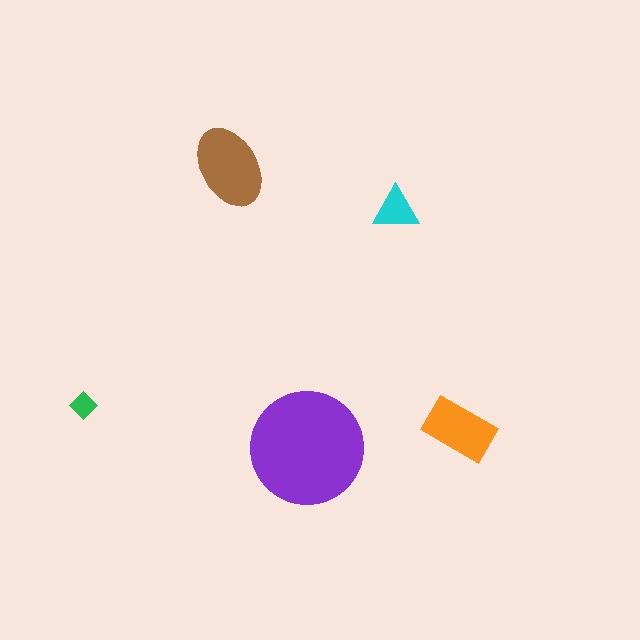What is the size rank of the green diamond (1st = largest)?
5th.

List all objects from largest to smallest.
The purple circle, the brown ellipse, the orange rectangle, the cyan triangle, the green diamond.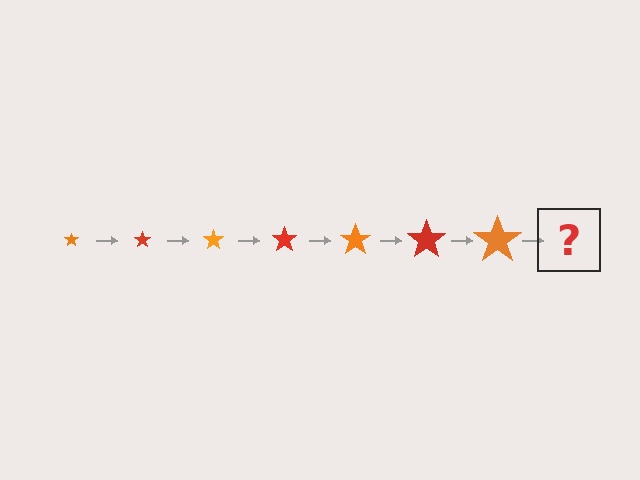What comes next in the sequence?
The next element should be a red star, larger than the previous one.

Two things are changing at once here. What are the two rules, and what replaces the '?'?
The two rules are that the star grows larger each step and the color cycles through orange and red. The '?' should be a red star, larger than the previous one.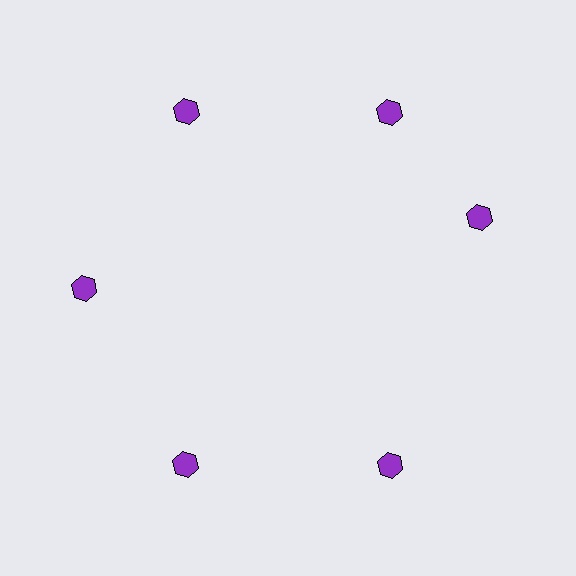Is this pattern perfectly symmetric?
No. The 6 purple hexagons are arranged in a ring, but one element near the 3 o'clock position is rotated out of alignment along the ring, breaking the 6-fold rotational symmetry.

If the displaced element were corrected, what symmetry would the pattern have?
It would have 6-fold rotational symmetry — the pattern would map onto itself every 60 degrees.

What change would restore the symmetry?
The symmetry would be restored by rotating it back into even spacing with its neighbors so that all 6 hexagons sit at equal angles and equal distance from the center.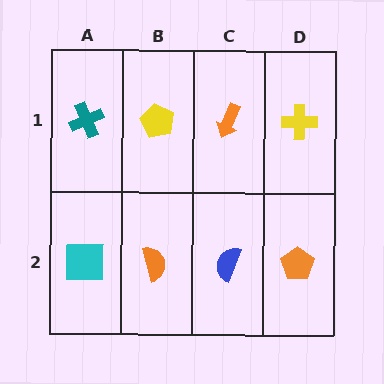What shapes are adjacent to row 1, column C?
A blue semicircle (row 2, column C), a yellow pentagon (row 1, column B), a yellow cross (row 1, column D).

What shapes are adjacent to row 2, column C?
An orange arrow (row 1, column C), an orange semicircle (row 2, column B), an orange pentagon (row 2, column D).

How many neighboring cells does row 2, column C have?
3.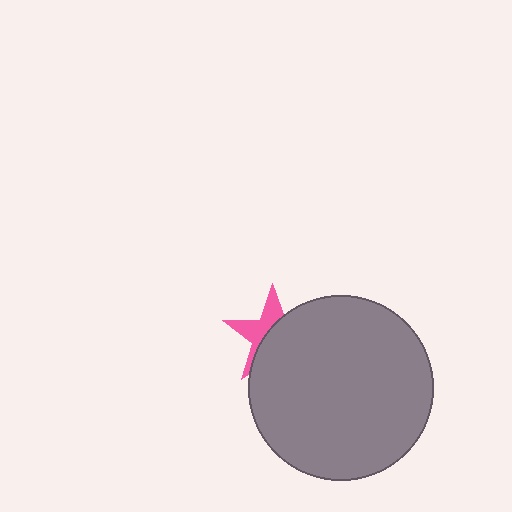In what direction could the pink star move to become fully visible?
The pink star could move toward the upper-left. That would shift it out from behind the gray circle entirely.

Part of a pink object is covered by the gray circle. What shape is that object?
It is a star.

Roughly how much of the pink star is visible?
A small part of it is visible (roughly 42%).